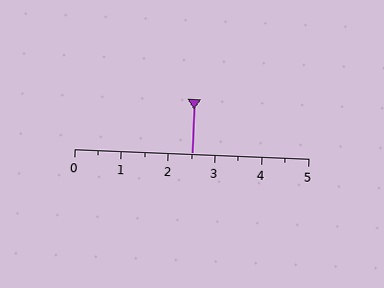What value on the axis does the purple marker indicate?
The marker indicates approximately 2.5.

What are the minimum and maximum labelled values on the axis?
The axis runs from 0 to 5.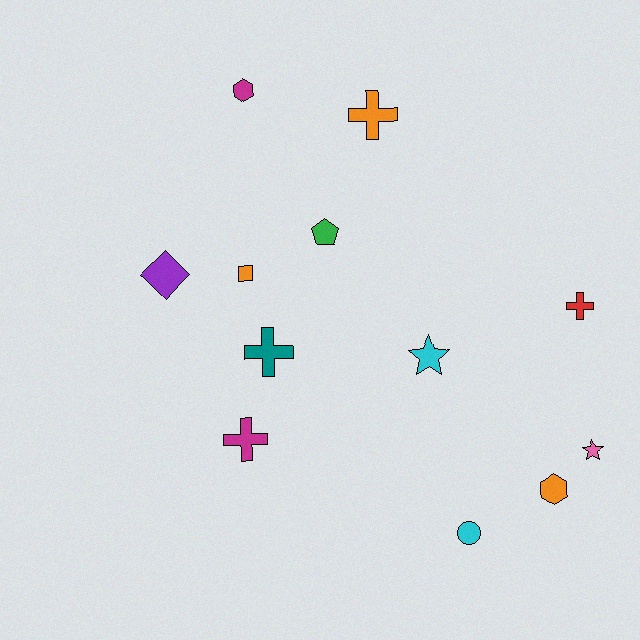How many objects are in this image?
There are 12 objects.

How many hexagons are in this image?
There are 2 hexagons.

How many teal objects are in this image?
There is 1 teal object.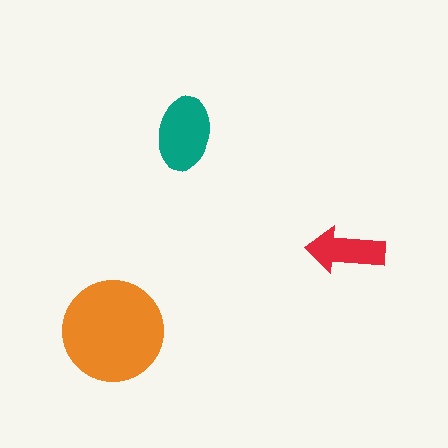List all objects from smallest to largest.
The red arrow, the teal ellipse, the orange circle.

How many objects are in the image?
There are 3 objects in the image.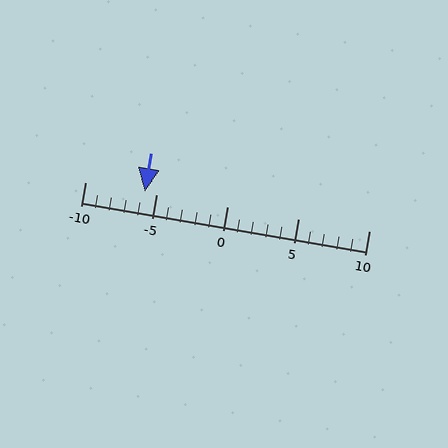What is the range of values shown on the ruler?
The ruler shows values from -10 to 10.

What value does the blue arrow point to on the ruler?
The blue arrow points to approximately -6.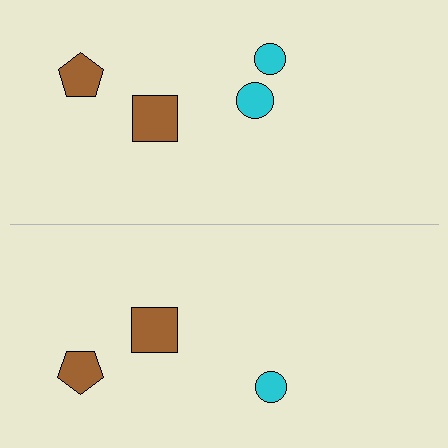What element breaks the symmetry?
A cyan circle is missing from the bottom side.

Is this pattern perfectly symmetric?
No, the pattern is not perfectly symmetric. A cyan circle is missing from the bottom side.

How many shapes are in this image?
There are 7 shapes in this image.